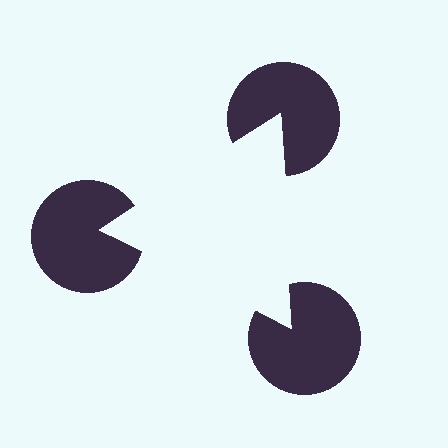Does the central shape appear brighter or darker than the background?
It typically appears slightly brighter than the background, even though no actual brightness change is drawn.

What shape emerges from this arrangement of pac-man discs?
An illusory triangle — its edges are inferred from the aligned wedge cuts in the pac-man discs, not physically drawn.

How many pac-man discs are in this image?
There are 3 — one at each vertex of the illusory triangle.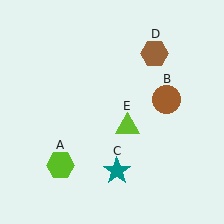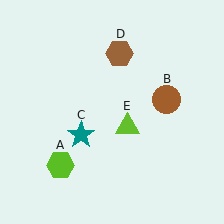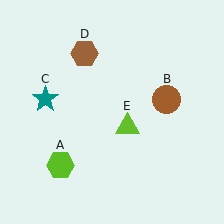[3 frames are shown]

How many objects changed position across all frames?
2 objects changed position: teal star (object C), brown hexagon (object D).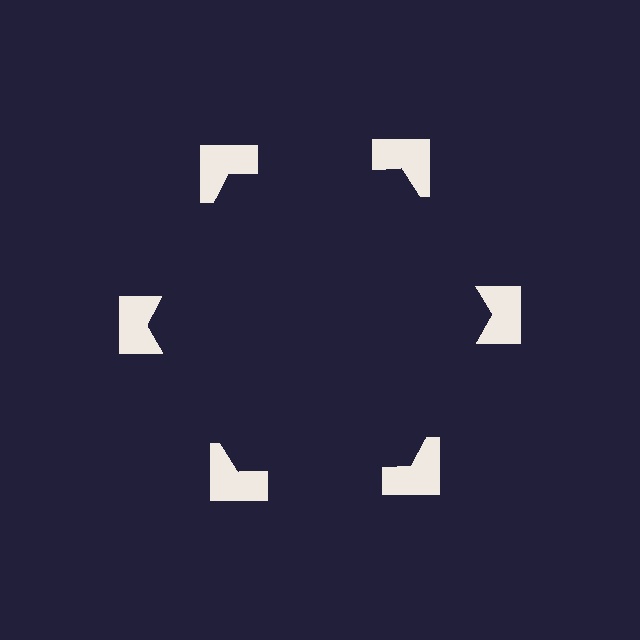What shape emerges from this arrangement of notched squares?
An illusory hexagon — its edges are inferred from the aligned wedge cuts in the notched squares, not physically drawn.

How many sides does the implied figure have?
6 sides.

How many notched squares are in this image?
There are 6 — one at each vertex of the illusory hexagon.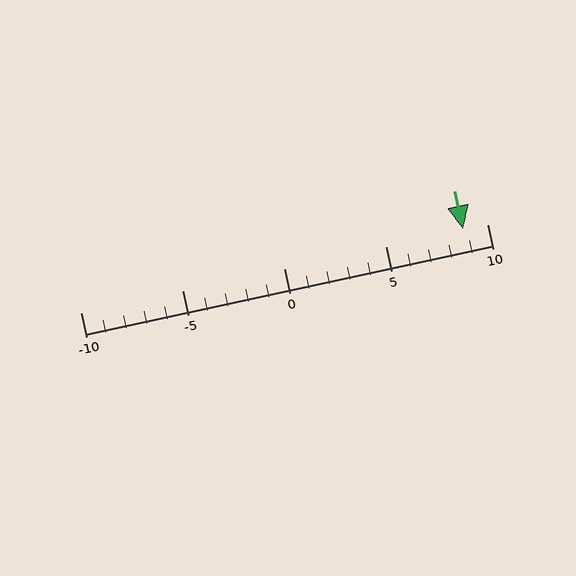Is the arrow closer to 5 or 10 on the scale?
The arrow is closer to 10.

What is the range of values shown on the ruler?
The ruler shows values from -10 to 10.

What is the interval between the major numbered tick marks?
The major tick marks are spaced 5 units apart.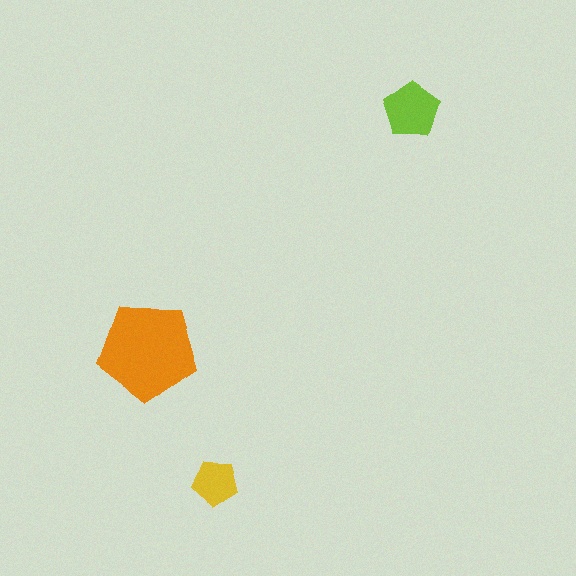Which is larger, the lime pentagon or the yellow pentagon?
The lime one.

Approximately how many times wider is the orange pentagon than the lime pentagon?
About 2 times wider.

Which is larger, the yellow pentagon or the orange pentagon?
The orange one.